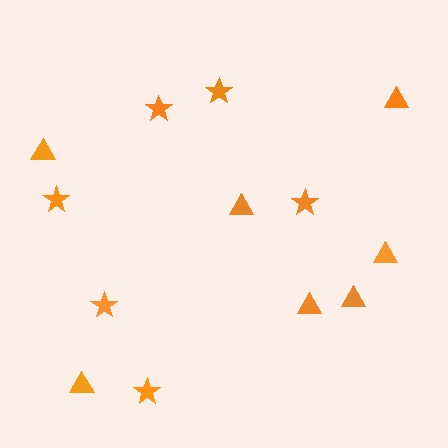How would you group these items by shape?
There are 2 groups: one group of triangles (7) and one group of stars (6).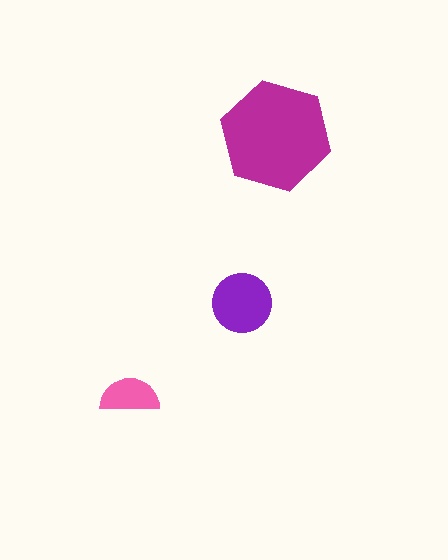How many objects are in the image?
There are 3 objects in the image.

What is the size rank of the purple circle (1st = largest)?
2nd.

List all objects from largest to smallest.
The magenta hexagon, the purple circle, the pink semicircle.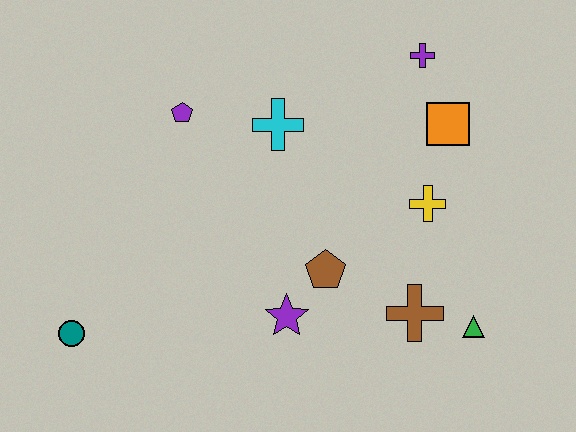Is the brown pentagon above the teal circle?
Yes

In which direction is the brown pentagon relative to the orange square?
The brown pentagon is below the orange square.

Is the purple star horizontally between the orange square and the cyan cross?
Yes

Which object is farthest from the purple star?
The purple cross is farthest from the purple star.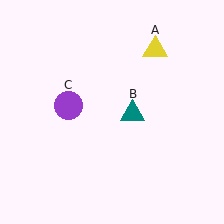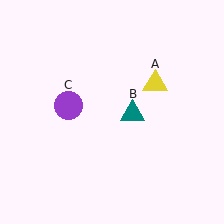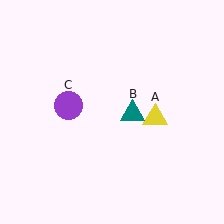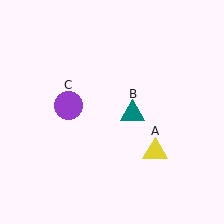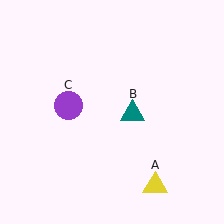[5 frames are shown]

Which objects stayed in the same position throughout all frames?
Teal triangle (object B) and purple circle (object C) remained stationary.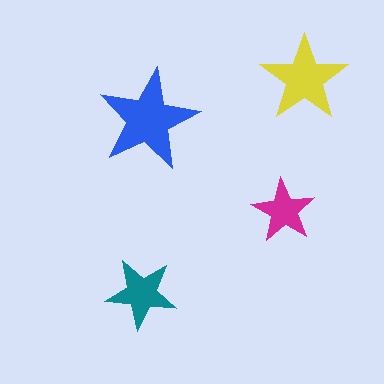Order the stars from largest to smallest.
the blue one, the yellow one, the teal one, the magenta one.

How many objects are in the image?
There are 4 objects in the image.